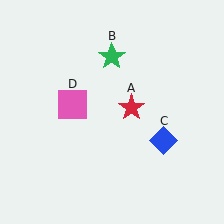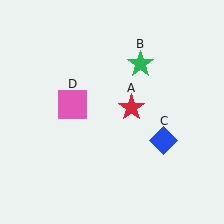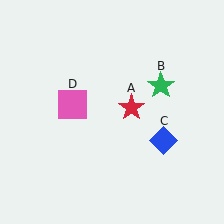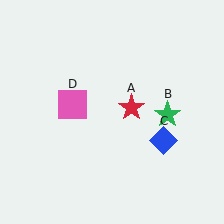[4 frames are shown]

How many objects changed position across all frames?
1 object changed position: green star (object B).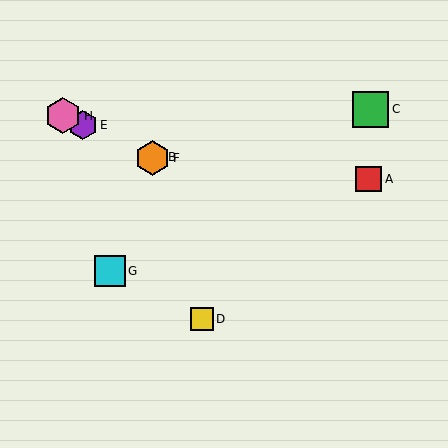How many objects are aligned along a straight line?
4 objects (B, E, F, H) are aligned along a straight line.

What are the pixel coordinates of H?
Object H is at (63, 116).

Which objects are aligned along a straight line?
Objects B, E, F, H are aligned along a straight line.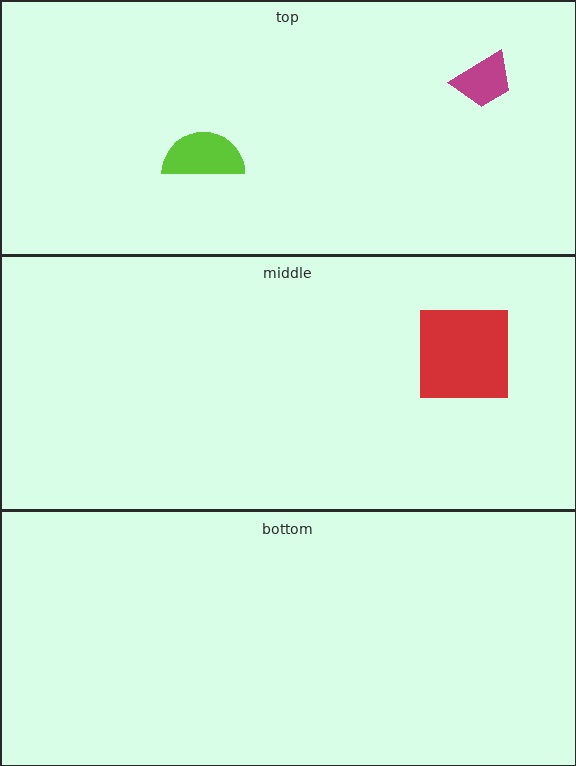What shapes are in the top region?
The magenta trapezoid, the lime semicircle.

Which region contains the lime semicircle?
The top region.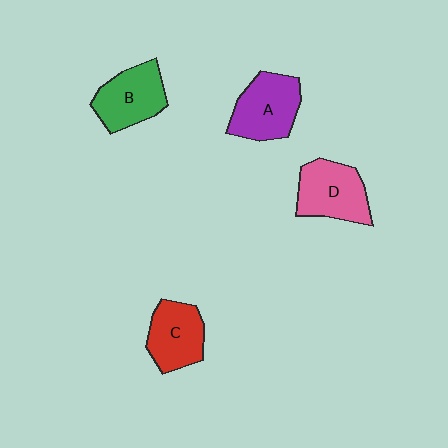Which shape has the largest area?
Shape A (purple).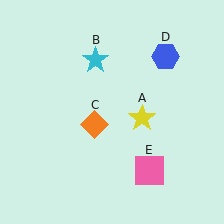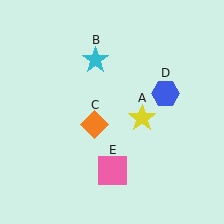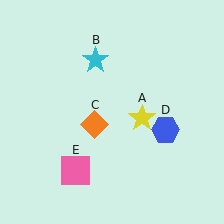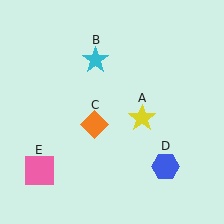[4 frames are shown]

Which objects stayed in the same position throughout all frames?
Yellow star (object A) and cyan star (object B) and orange diamond (object C) remained stationary.